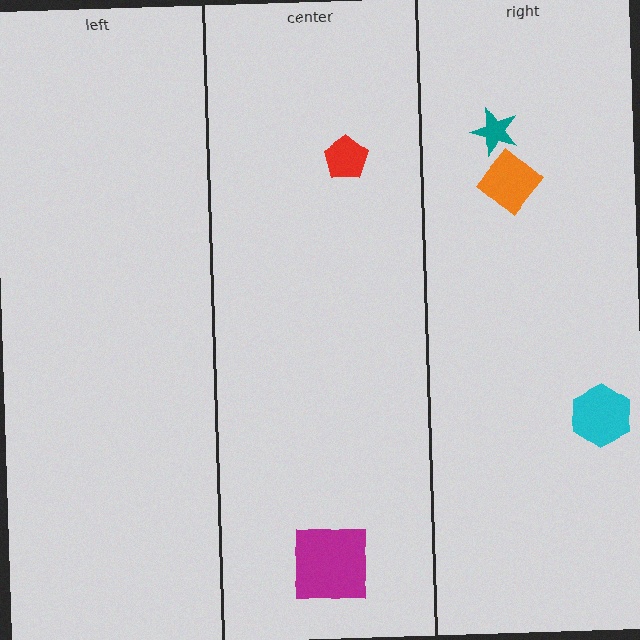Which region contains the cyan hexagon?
The right region.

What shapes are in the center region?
The red pentagon, the magenta square.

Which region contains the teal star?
The right region.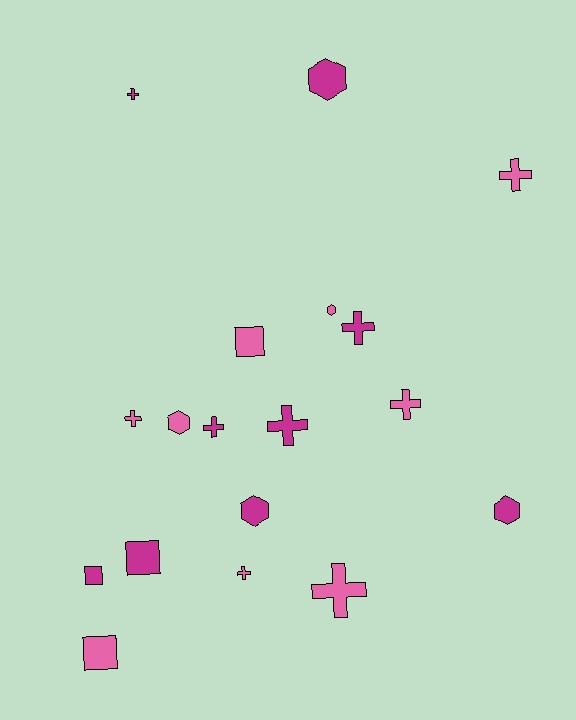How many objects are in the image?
There are 18 objects.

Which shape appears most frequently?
Cross, with 9 objects.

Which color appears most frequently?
Pink, with 9 objects.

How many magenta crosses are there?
There are 4 magenta crosses.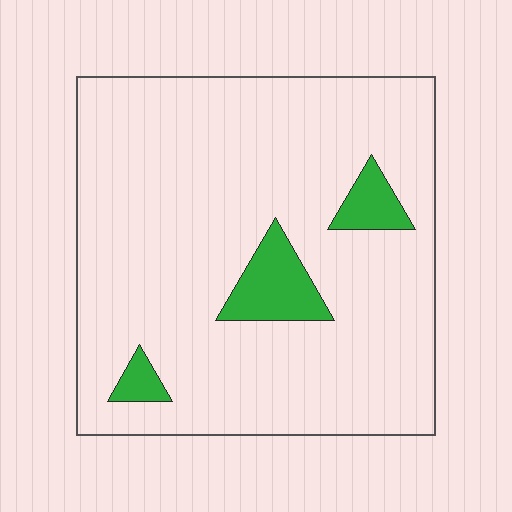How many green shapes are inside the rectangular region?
3.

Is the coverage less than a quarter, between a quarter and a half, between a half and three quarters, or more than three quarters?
Less than a quarter.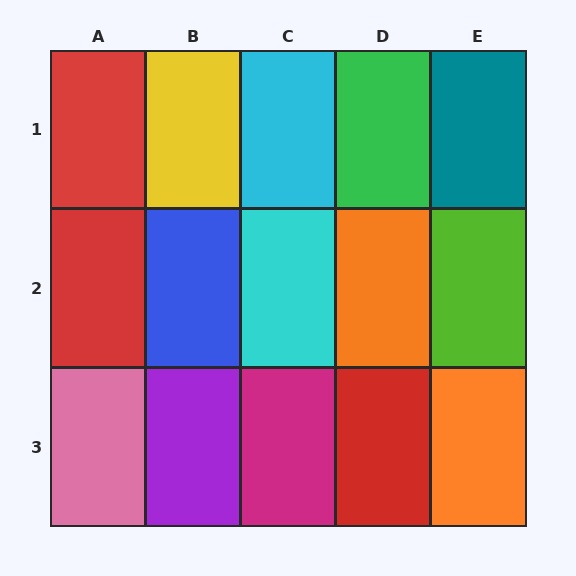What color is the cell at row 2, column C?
Cyan.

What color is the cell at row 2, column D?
Orange.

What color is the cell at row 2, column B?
Blue.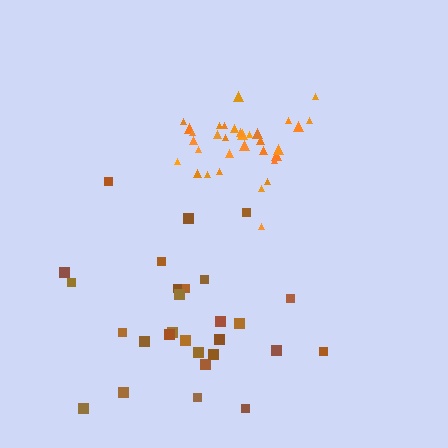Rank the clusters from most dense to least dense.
orange, brown.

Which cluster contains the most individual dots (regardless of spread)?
Orange (33).